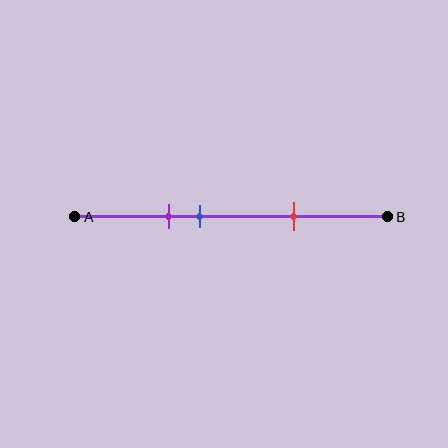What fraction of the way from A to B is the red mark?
The red mark is approximately 70% (0.7) of the way from A to B.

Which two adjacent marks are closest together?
The purple and blue marks are the closest adjacent pair.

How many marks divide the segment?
There are 3 marks dividing the segment.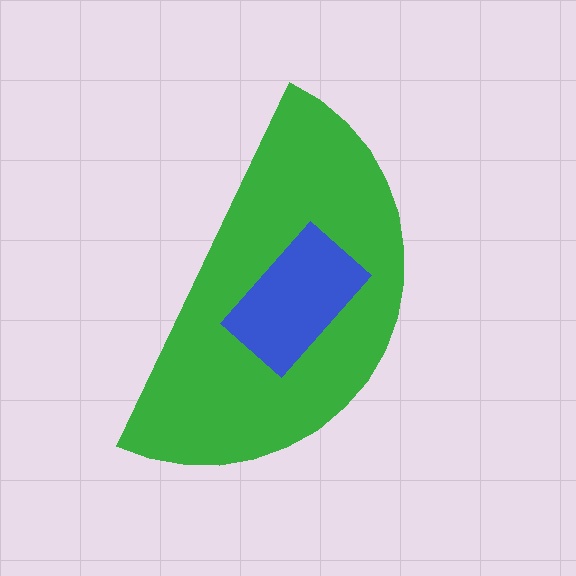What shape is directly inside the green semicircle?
The blue rectangle.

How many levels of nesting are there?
2.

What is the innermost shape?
The blue rectangle.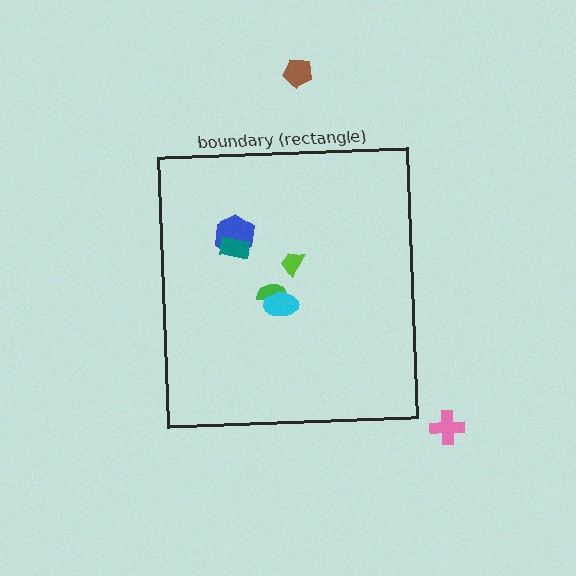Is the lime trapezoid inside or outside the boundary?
Inside.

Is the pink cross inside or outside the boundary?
Outside.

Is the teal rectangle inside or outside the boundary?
Inside.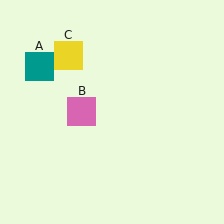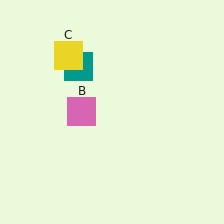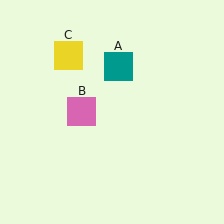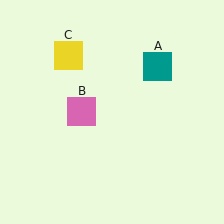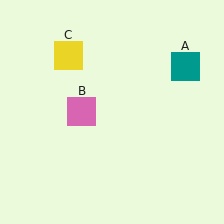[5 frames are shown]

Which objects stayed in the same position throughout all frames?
Pink square (object B) and yellow square (object C) remained stationary.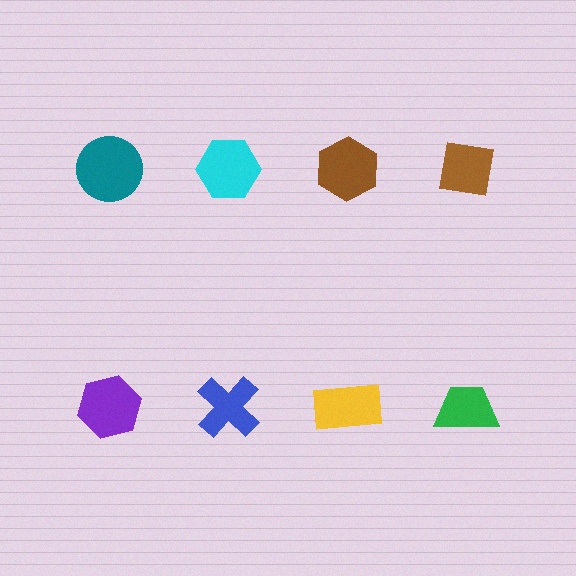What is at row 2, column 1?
A purple hexagon.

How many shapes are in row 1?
4 shapes.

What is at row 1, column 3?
A brown hexagon.